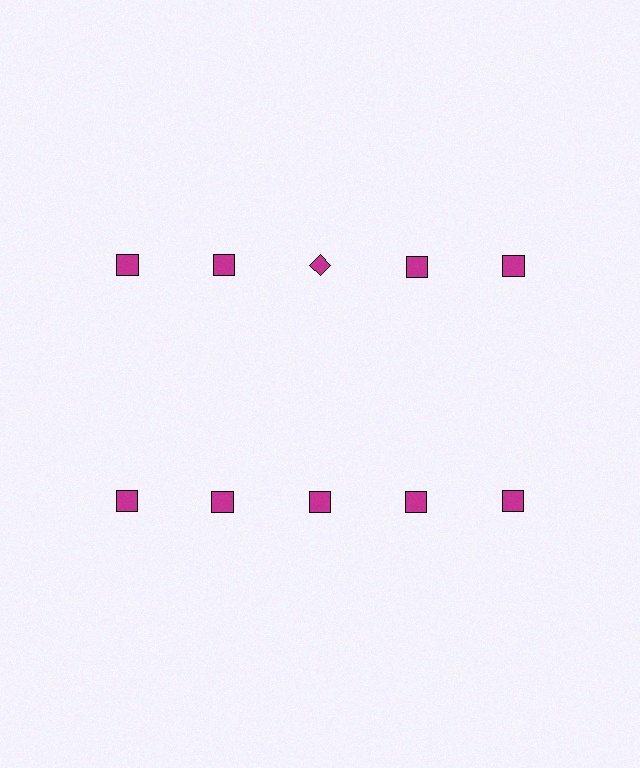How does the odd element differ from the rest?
It has a different shape: diamond instead of square.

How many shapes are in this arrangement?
There are 10 shapes arranged in a grid pattern.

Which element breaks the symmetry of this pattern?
The magenta diamond in the top row, center column breaks the symmetry. All other shapes are magenta squares.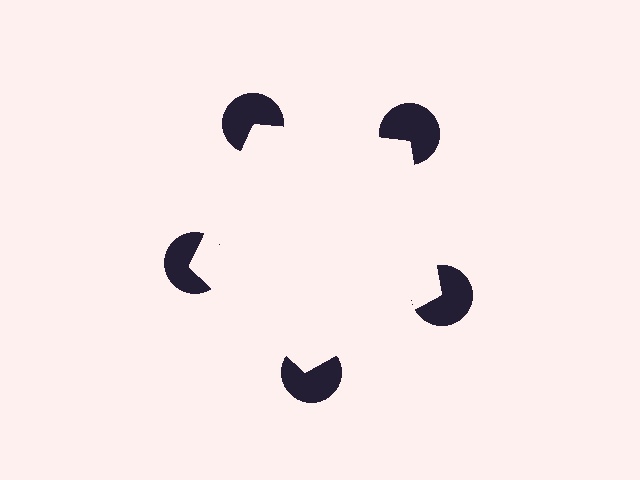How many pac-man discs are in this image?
There are 5 — one at each vertex of the illusory pentagon.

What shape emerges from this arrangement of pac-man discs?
An illusory pentagon — its edges are inferred from the aligned wedge cuts in the pac-man discs, not physically drawn.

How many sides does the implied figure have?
5 sides.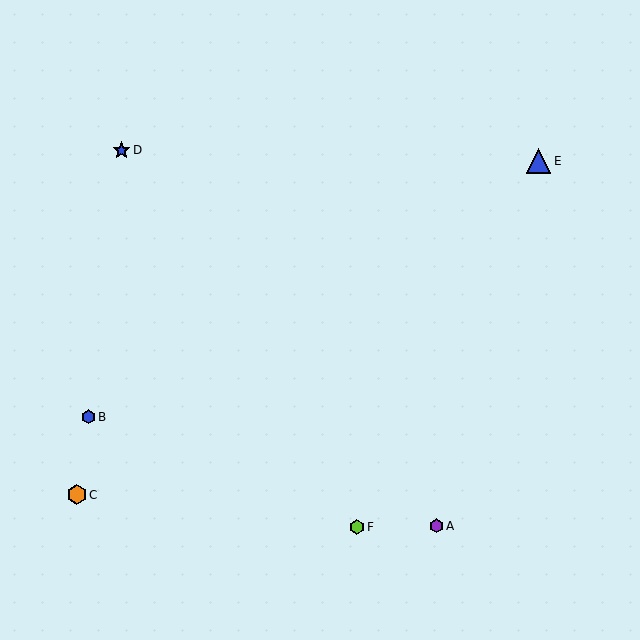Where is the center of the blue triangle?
The center of the blue triangle is at (538, 161).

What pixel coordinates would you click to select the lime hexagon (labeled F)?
Click at (357, 527) to select the lime hexagon F.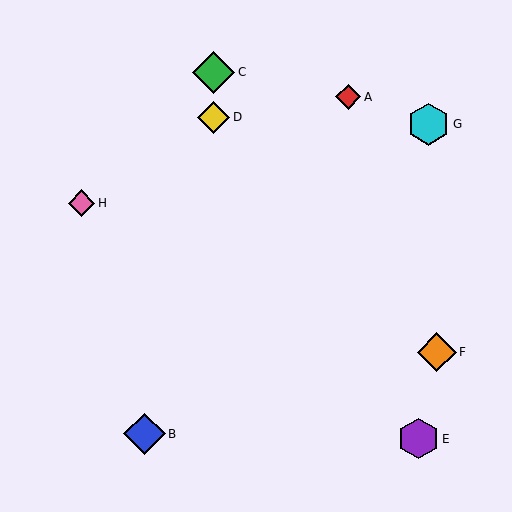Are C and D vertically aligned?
Yes, both are at x≈214.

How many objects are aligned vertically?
2 objects (C, D) are aligned vertically.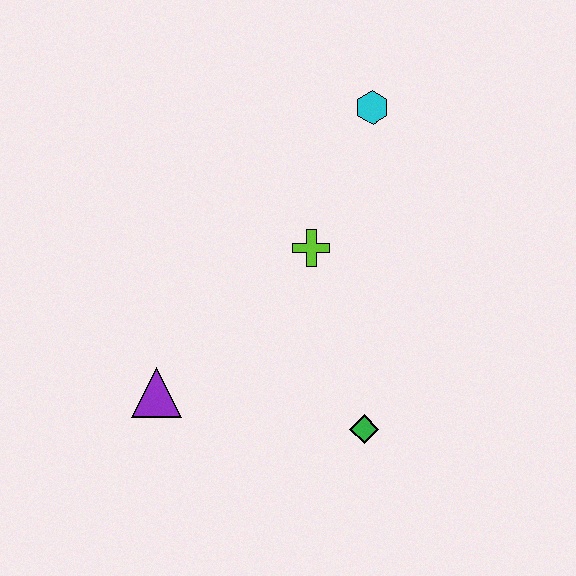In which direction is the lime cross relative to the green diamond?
The lime cross is above the green diamond.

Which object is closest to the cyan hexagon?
The lime cross is closest to the cyan hexagon.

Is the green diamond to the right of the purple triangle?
Yes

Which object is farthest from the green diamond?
The cyan hexagon is farthest from the green diamond.